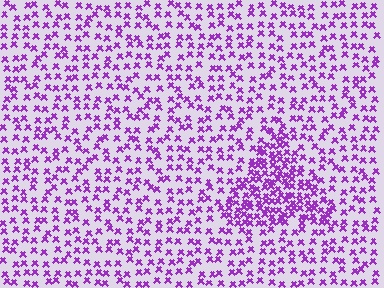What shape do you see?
I see a triangle.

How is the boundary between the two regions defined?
The boundary is defined by a change in element density (approximately 2.1x ratio). All elements are the same color, size, and shape.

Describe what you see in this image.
The image contains small purple elements arranged at two different densities. A triangle-shaped region is visible where the elements are more densely packed than the surrounding area.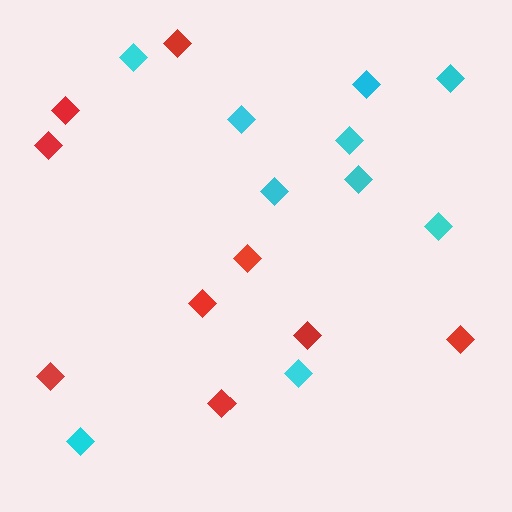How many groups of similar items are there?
There are 2 groups: one group of red diamonds (9) and one group of cyan diamonds (10).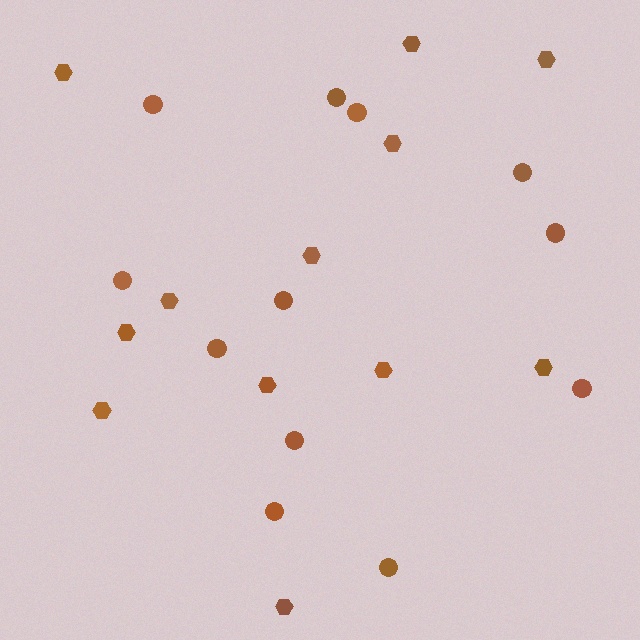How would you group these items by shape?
There are 2 groups: one group of circles (12) and one group of hexagons (12).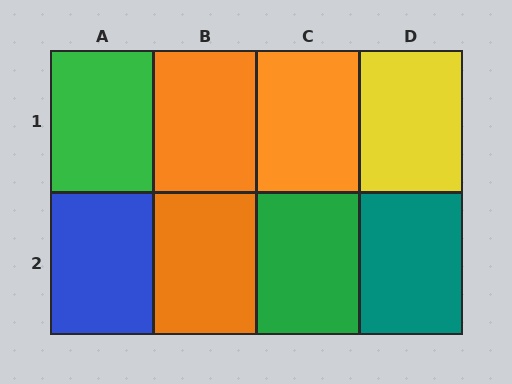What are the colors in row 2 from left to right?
Blue, orange, green, teal.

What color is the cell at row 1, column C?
Orange.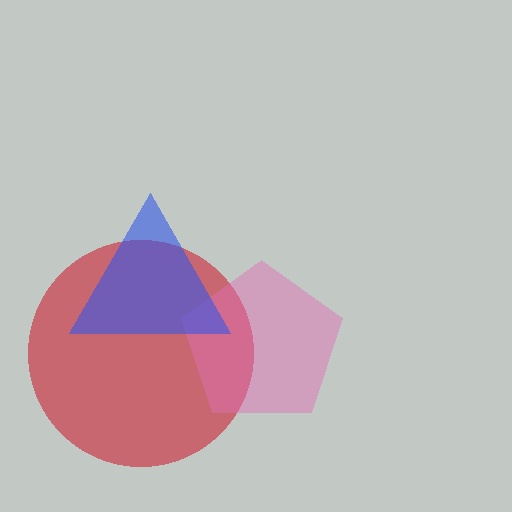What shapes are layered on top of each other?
The layered shapes are: a red circle, a pink pentagon, a blue triangle.